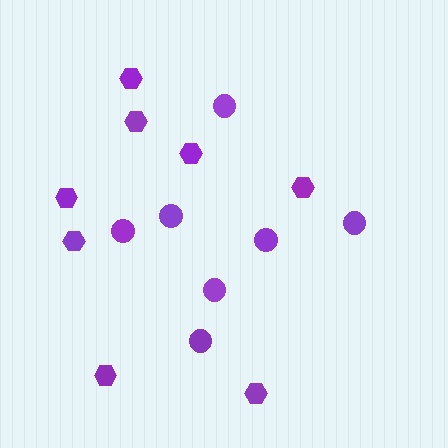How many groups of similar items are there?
There are 2 groups: one group of hexagons (8) and one group of circles (7).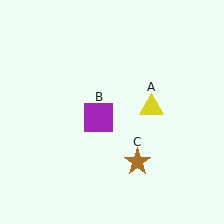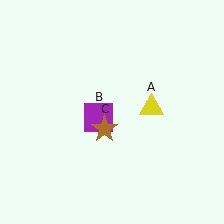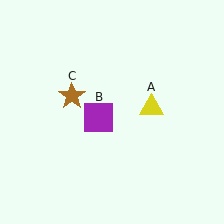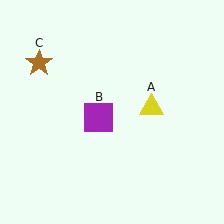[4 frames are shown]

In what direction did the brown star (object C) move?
The brown star (object C) moved up and to the left.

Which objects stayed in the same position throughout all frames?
Yellow triangle (object A) and purple square (object B) remained stationary.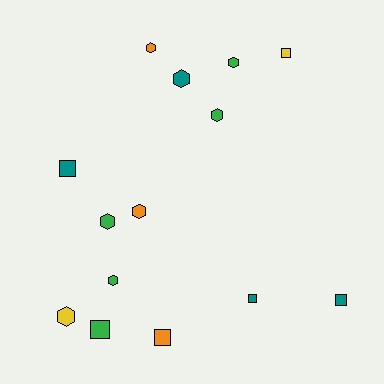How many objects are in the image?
There are 14 objects.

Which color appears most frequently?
Green, with 5 objects.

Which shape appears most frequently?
Hexagon, with 8 objects.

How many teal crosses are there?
There are no teal crosses.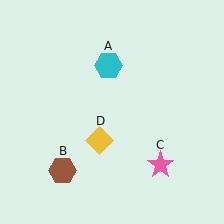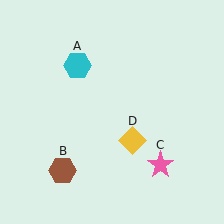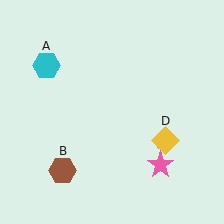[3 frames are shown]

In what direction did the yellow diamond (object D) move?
The yellow diamond (object D) moved right.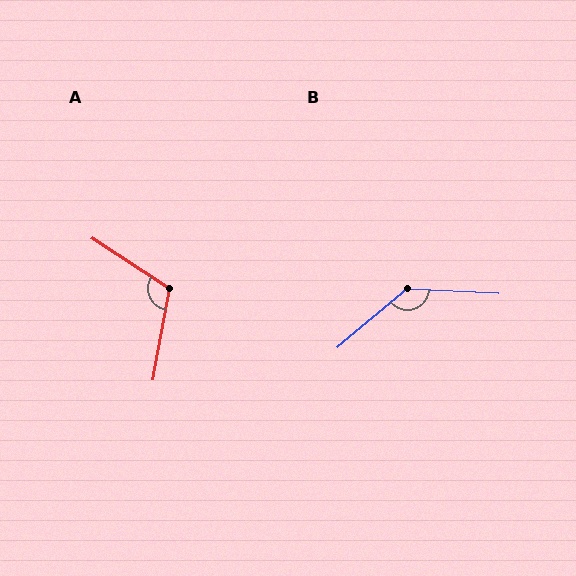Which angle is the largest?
B, at approximately 137 degrees.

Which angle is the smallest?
A, at approximately 113 degrees.